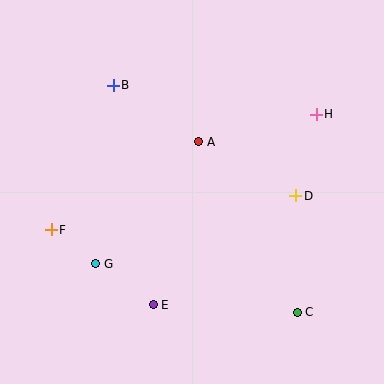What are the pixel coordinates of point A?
Point A is at (199, 142).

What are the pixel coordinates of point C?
Point C is at (297, 312).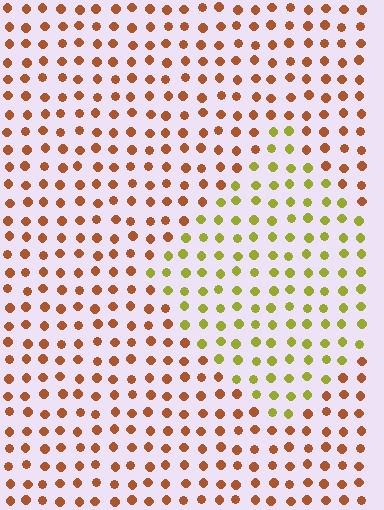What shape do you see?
I see a diamond.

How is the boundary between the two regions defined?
The boundary is defined purely by a slight shift in hue (about 51 degrees). Spacing, size, and orientation are identical on both sides.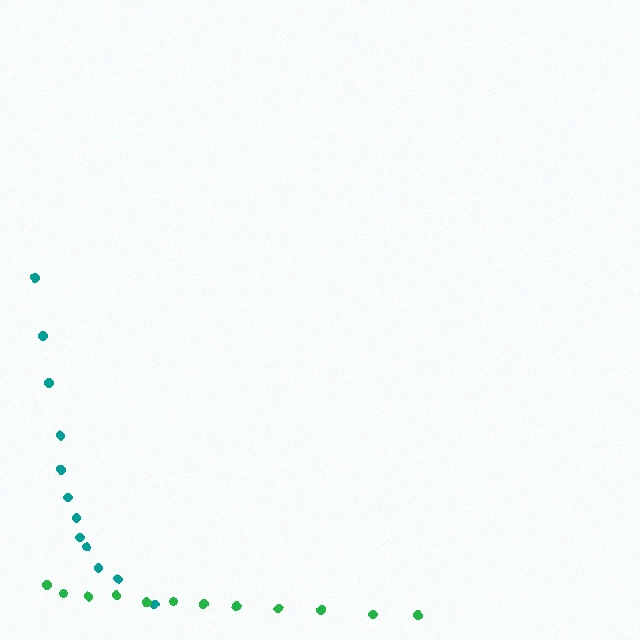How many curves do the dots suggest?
There are 2 distinct paths.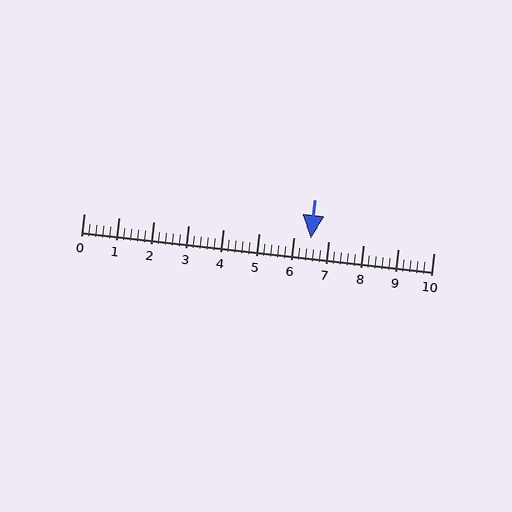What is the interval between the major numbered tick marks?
The major tick marks are spaced 1 units apart.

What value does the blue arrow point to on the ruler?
The blue arrow points to approximately 6.5.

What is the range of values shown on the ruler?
The ruler shows values from 0 to 10.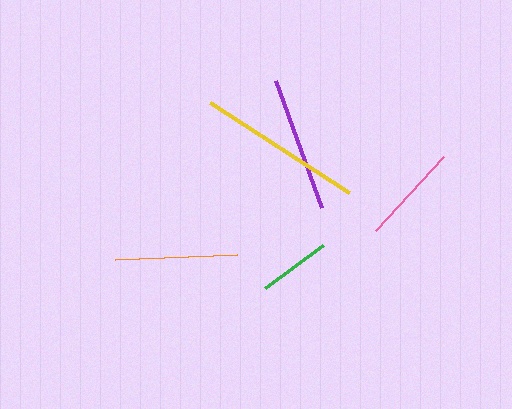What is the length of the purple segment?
The purple segment is approximately 135 pixels long.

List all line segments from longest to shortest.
From longest to shortest: yellow, purple, orange, pink, green.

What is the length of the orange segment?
The orange segment is approximately 123 pixels long.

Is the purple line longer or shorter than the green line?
The purple line is longer than the green line.